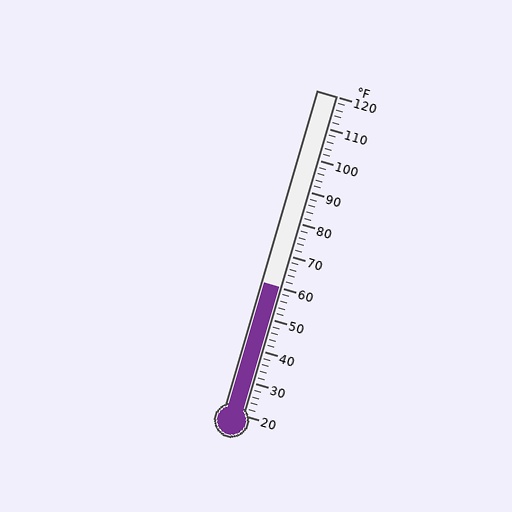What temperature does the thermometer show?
The thermometer shows approximately 60°F.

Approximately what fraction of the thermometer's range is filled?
The thermometer is filled to approximately 40% of its range.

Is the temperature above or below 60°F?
The temperature is at 60°F.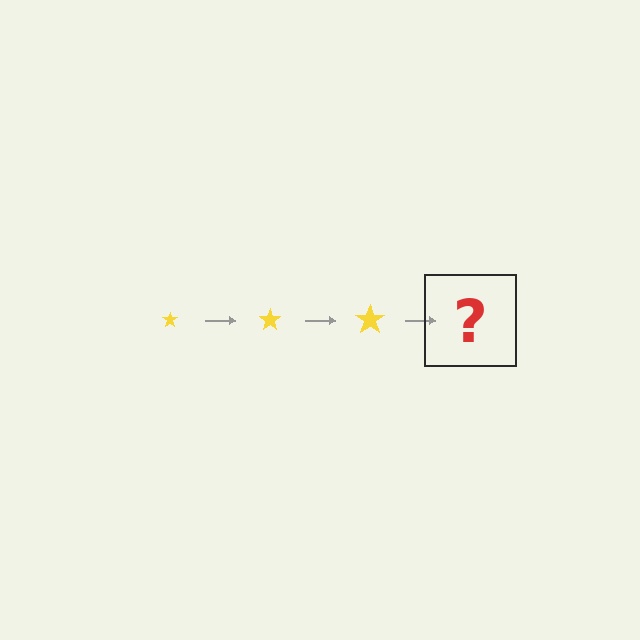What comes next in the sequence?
The next element should be a yellow star, larger than the previous one.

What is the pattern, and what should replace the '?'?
The pattern is that the star gets progressively larger each step. The '?' should be a yellow star, larger than the previous one.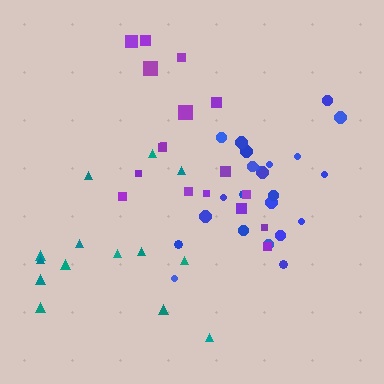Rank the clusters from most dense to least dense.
blue, teal, purple.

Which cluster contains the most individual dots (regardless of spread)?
Blue (23).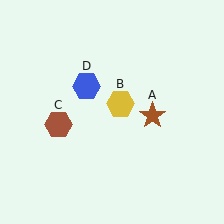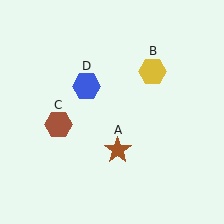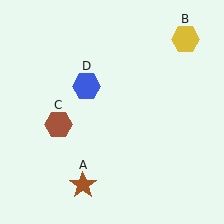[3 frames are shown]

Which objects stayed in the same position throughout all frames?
Brown hexagon (object C) and blue hexagon (object D) remained stationary.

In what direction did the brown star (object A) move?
The brown star (object A) moved down and to the left.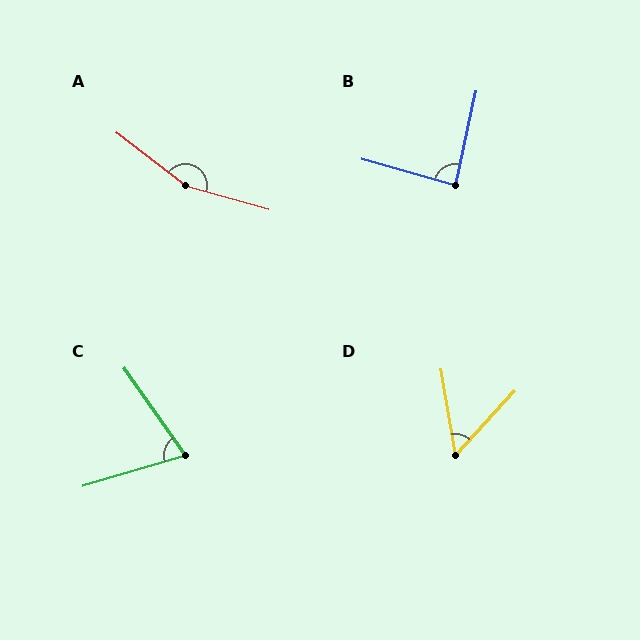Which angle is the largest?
A, at approximately 158 degrees.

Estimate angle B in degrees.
Approximately 86 degrees.